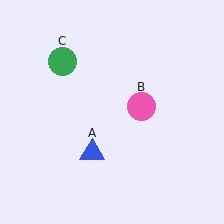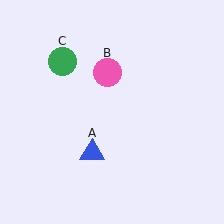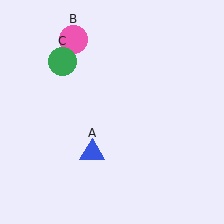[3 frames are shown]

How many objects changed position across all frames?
1 object changed position: pink circle (object B).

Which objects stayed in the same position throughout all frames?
Blue triangle (object A) and green circle (object C) remained stationary.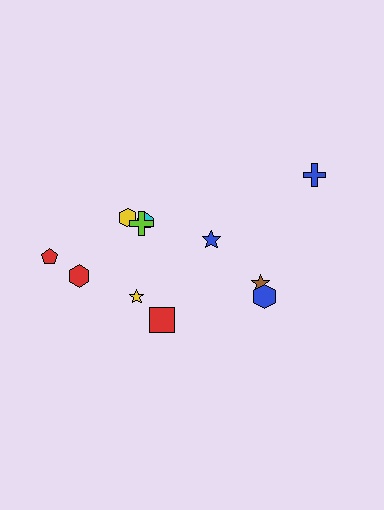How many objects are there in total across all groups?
There are 11 objects.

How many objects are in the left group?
There are 7 objects.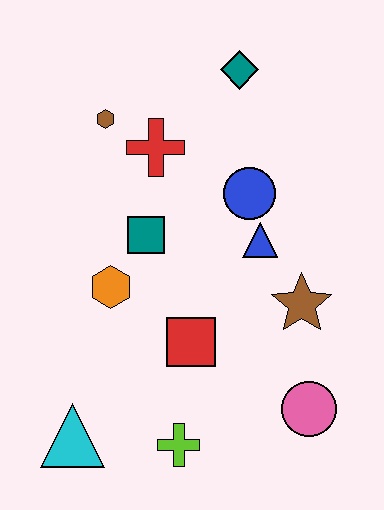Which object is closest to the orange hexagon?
The teal square is closest to the orange hexagon.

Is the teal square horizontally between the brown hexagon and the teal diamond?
Yes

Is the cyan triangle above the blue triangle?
No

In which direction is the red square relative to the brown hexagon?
The red square is below the brown hexagon.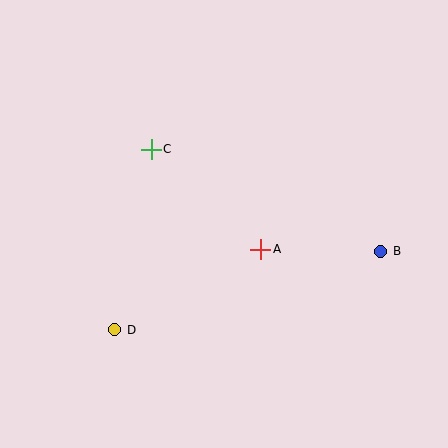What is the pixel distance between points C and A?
The distance between C and A is 148 pixels.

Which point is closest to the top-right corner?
Point B is closest to the top-right corner.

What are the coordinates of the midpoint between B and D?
The midpoint between B and D is at (248, 291).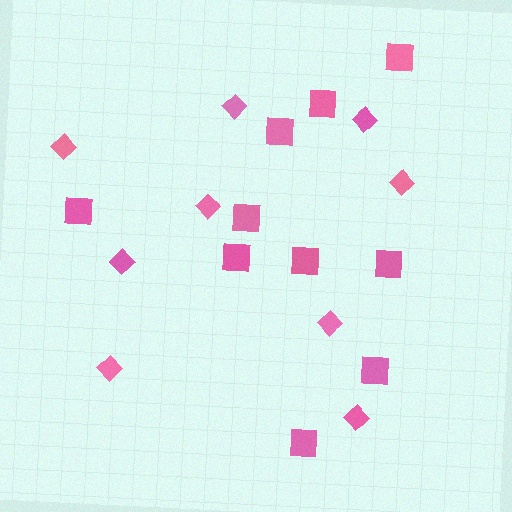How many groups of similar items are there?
There are 2 groups: one group of diamonds (9) and one group of squares (10).